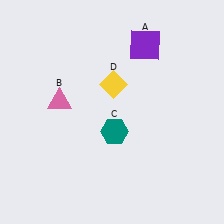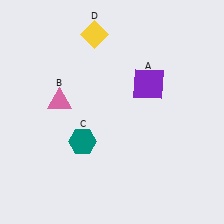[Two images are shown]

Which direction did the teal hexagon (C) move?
The teal hexagon (C) moved left.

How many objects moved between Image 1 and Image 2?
3 objects moved between the two images.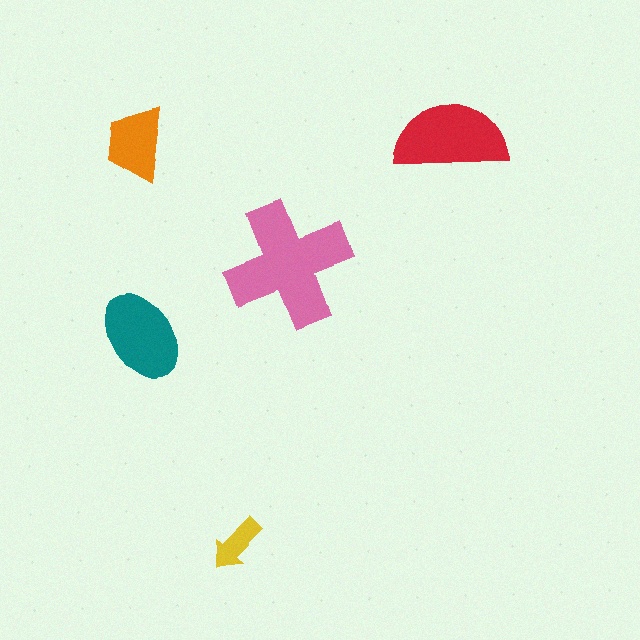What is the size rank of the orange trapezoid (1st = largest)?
4th.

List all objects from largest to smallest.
The pink cross, the red semicircle, the teal ellipse, the orange trapezoid, the yellow arrow.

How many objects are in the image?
There are 5 objects in the image.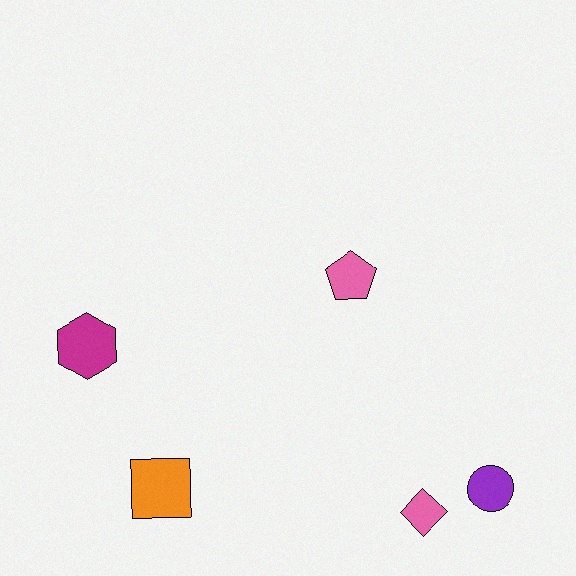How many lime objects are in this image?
There are no lime objects.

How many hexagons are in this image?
There is 1 hexagon.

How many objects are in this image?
There are 5 objects.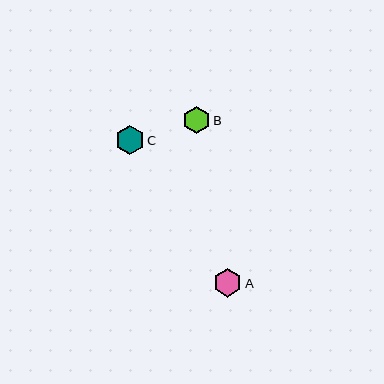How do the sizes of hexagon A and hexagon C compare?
Hexagon A and hexagon C are approximately the same size.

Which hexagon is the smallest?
Hexagon B is the smallest with a size of approximately 27 pixels.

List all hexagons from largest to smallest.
From largest to smallest: A, C, B.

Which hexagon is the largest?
Hexagon A is the largest with a size of approximately 28 pixels.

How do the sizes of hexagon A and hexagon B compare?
Hexagon A and hexagon B are approximately the same size.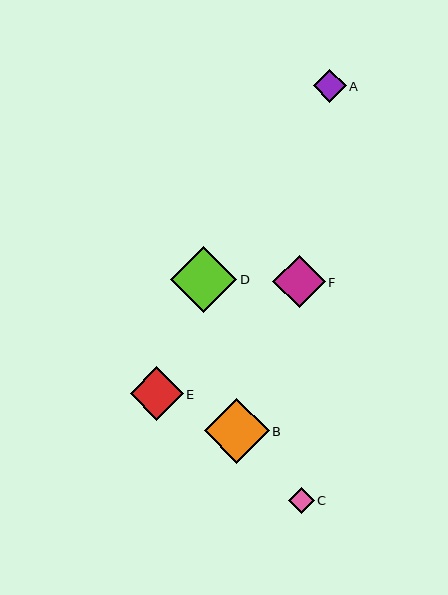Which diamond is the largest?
Diamond D is the largest with a size of approximately 66 pixels.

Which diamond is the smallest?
Diamond C is the smallest with a size of approximately 26 pixels.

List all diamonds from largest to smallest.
From largest to smallest: D, B, E, F, A, C.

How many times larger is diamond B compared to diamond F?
Diamond B is approximately 1.2 times the size of diamond F.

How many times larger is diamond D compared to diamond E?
Diamond D is approximately 1.2 times the size of diamond E.